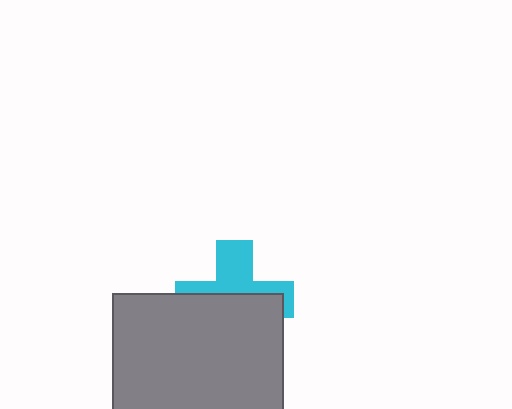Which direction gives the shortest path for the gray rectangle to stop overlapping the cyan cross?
Moving down gives the shortest separation.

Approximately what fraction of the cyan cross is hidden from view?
Roughly 56% of the cyan cross is hidden behind the gray rectangle.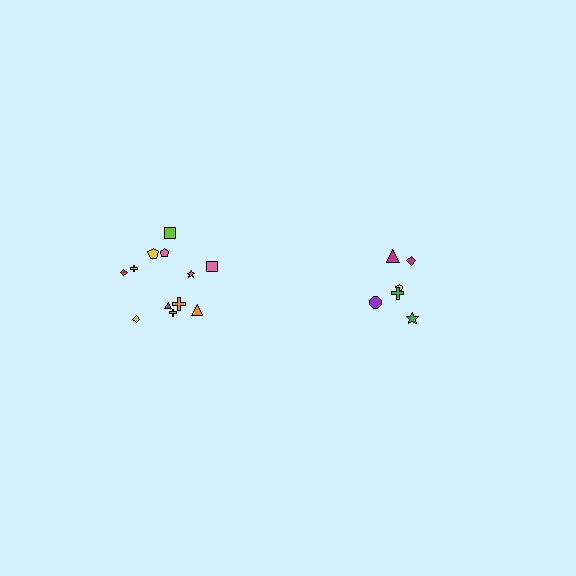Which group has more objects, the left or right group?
The left group.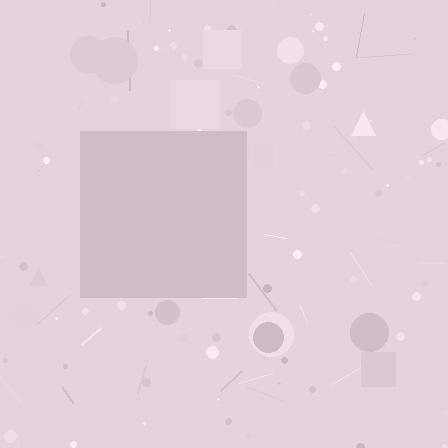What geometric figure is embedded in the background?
A square is embedded in the background.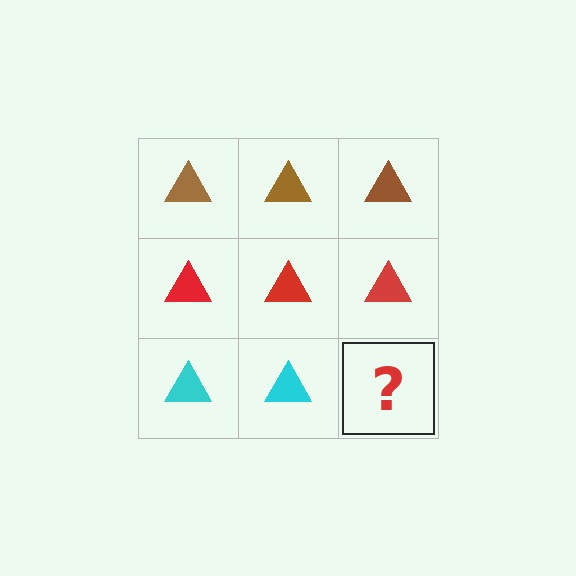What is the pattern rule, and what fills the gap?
The rule is that each row has a consistent color. The gap should be filled with a cyan triangle.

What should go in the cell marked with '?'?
The missing cell should contain a cyan triangle.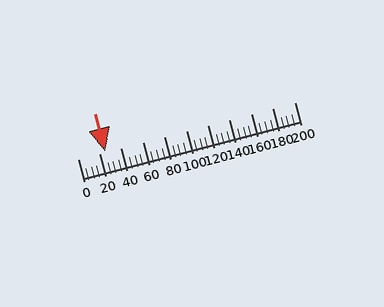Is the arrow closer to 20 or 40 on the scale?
The arrow is closer to 20.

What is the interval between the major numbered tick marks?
The major tick marks are spaced 20 units apart.